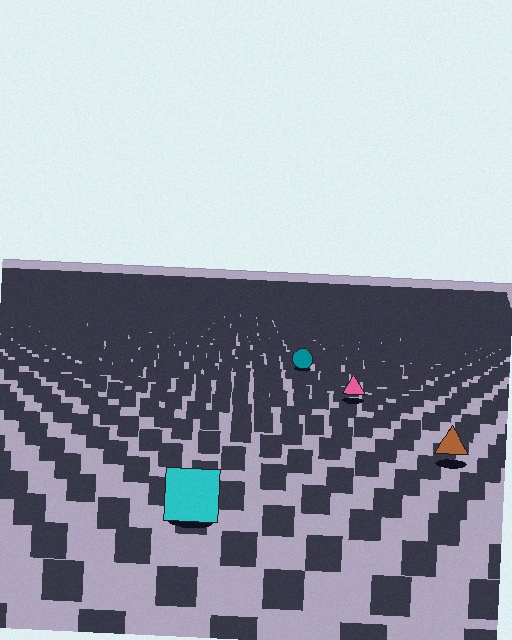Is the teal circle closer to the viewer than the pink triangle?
No. The pink triangle is closer — you can tell from the texture gradient: the ground texture is coarser near it.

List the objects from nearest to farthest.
From nearest to farthest: the cyan square, the brown triangle, the pink triangle, the teal circle.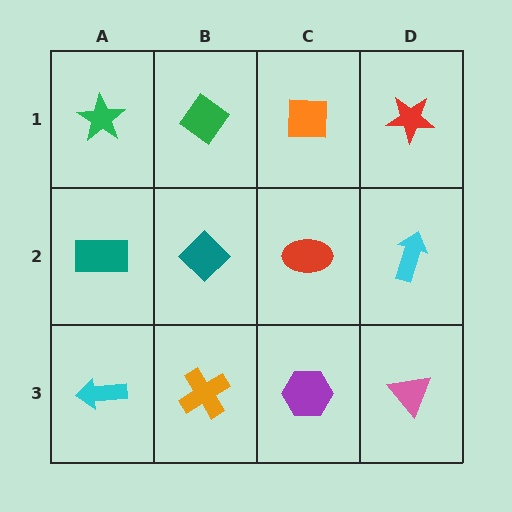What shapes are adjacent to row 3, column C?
A red ellipse (row 2, column C), an orange cross (row 3, column B), a pink triangle (row 3, column D).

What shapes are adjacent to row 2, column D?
A red star (row 1, column D), a pink triangle (row 3, column D), a red ellipse (row 2, column C).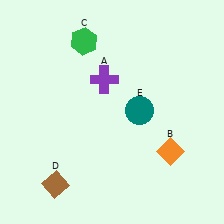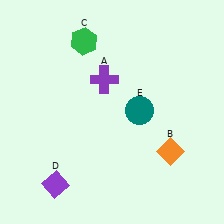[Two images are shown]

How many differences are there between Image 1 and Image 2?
There is 1 difference between the two images.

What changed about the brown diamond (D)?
In Image 1, D is brown. In Image 2, it changed to purple.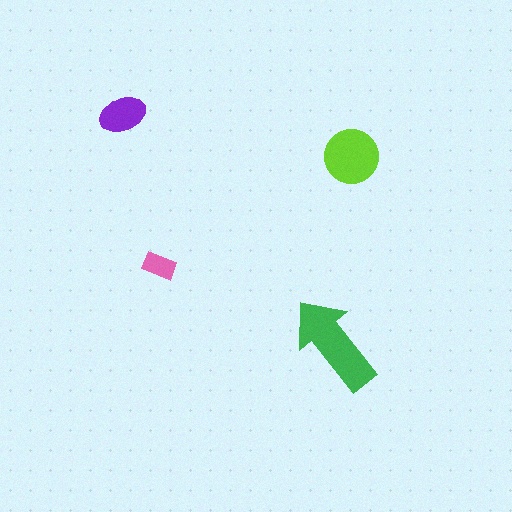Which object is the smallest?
The pink rectangle.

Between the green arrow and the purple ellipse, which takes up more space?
The green arrow.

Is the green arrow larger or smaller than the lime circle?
Larger.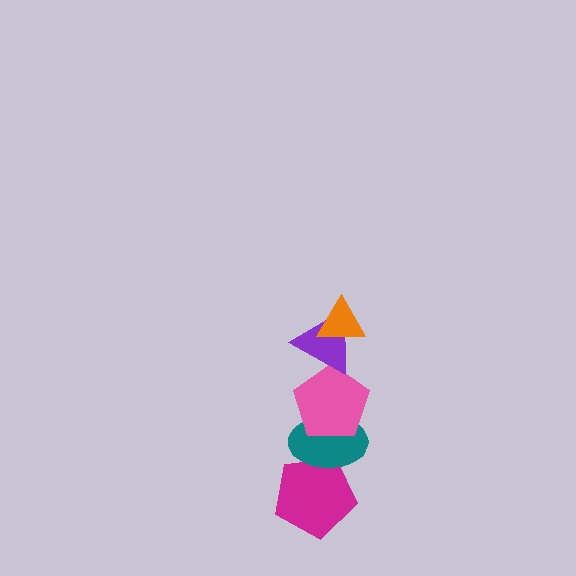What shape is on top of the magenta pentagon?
The teal ellipse is on top of the magenta pentagon.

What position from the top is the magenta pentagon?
The magenta pentagon is 5th from the top.